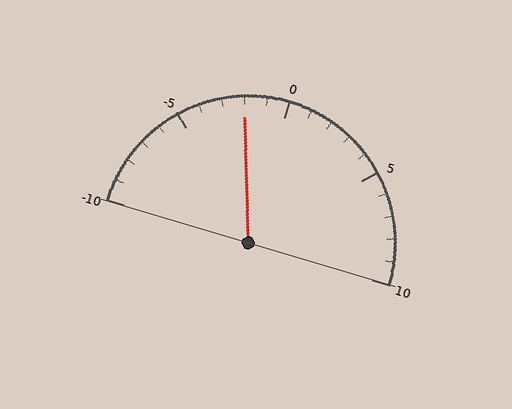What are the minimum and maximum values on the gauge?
The gauge ranges from -10 to 10.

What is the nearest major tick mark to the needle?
The nearest major tick mark is 0.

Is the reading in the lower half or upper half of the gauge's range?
The reading is in the lower half of the range (-10 to 10).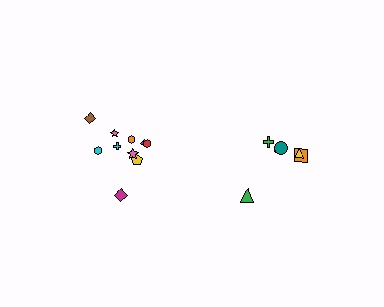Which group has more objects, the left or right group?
The left group.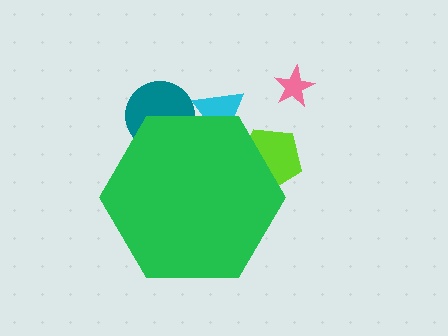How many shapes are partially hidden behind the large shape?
3 shapes are partially hidden.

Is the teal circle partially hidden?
Yes, the teal circle is partially hidden behind the green hexagon.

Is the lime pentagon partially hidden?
Yes, the lime pentagon is partially hidden behind the green hexagon.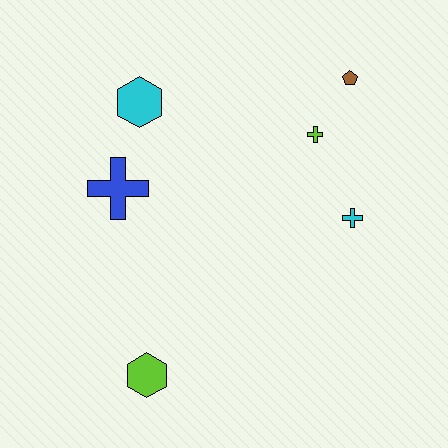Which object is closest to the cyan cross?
The lime cross is closest to the cyan cross.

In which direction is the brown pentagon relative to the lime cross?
The brown pentagon is above the lime cross.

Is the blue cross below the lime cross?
Yes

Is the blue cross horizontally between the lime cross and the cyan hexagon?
No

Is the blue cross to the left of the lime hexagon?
Yes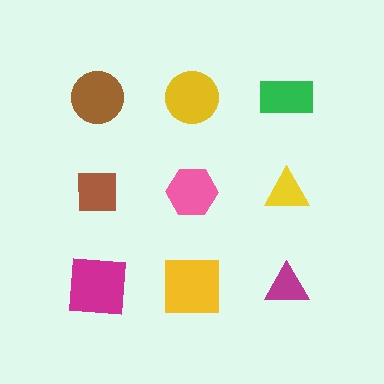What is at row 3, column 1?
A magenta square.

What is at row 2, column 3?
A yellow triangle.